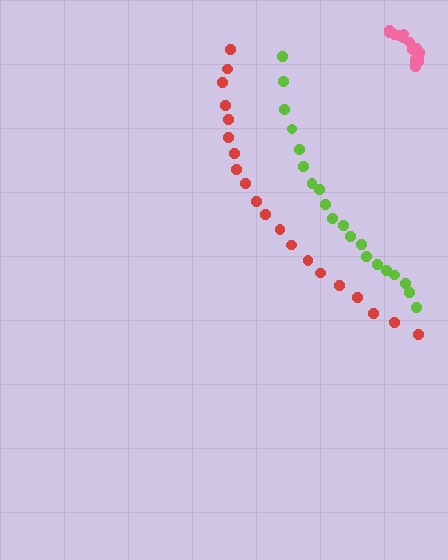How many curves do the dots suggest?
There are 3 distinct paths.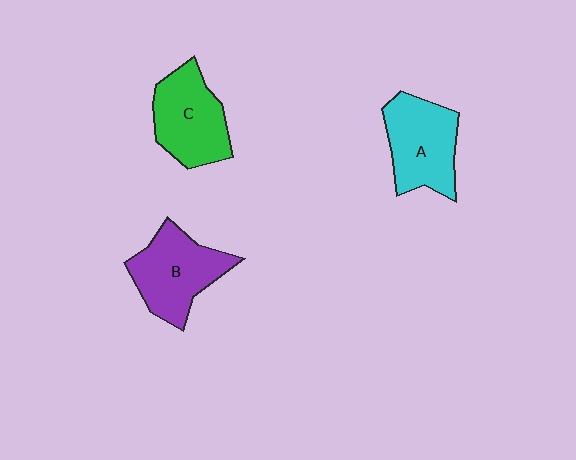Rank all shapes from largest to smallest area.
From largest to smallest: B (purple), A (cyan), C (green).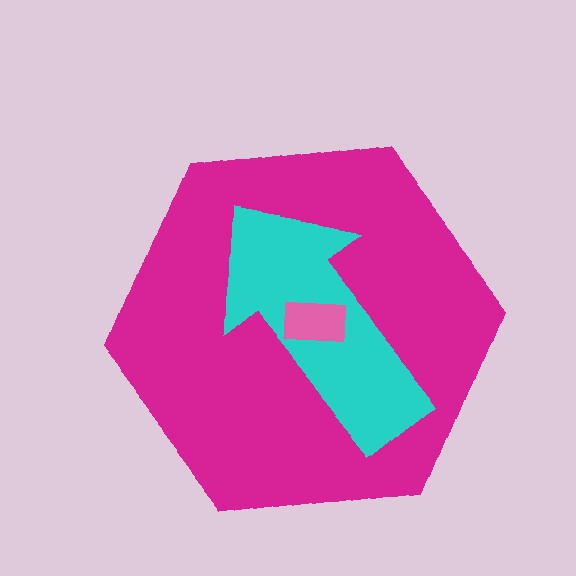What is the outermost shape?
The magenta hexagon.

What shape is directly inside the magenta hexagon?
The cyan arrow.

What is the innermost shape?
The pink rectangle.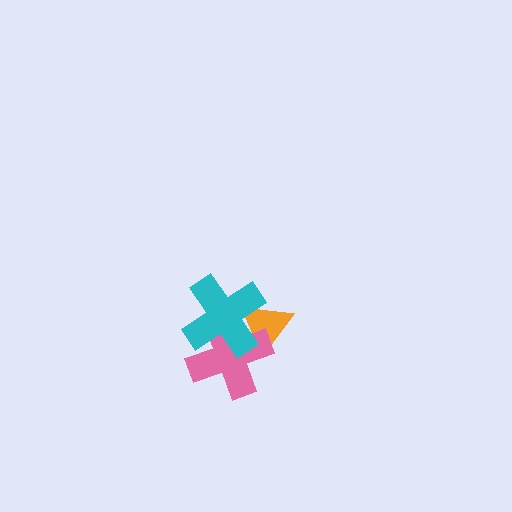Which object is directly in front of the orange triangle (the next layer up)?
The pink cross is directly in front of the orange triangle.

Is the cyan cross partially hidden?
No, no other shape covers it.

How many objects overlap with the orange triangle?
2 objects overlap with the orange triangle.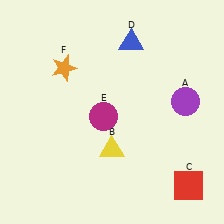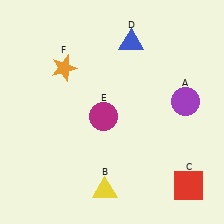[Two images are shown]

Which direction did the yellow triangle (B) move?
The yellow triangle (B) moved down.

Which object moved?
The yellow triangle (B) moved down.